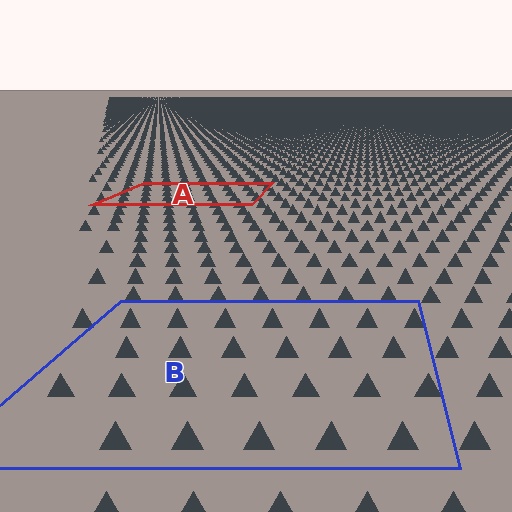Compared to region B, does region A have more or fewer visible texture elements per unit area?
Region A has more texture elements per unit area — they are packed more densely because it is farther away.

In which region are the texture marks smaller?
The texture marks are smaller in region A, because it is farther away.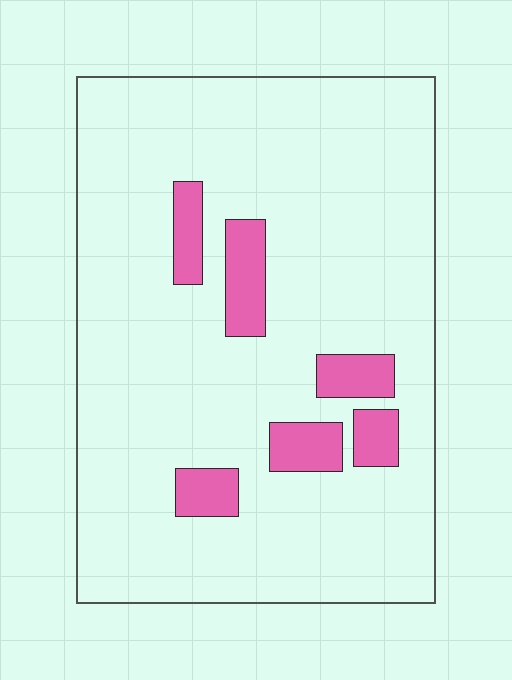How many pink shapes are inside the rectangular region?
6.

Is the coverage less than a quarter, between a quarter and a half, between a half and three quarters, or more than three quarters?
Less than a quarter.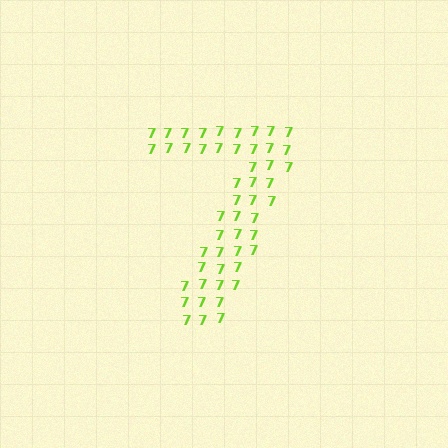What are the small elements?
The small elements are digit 7's.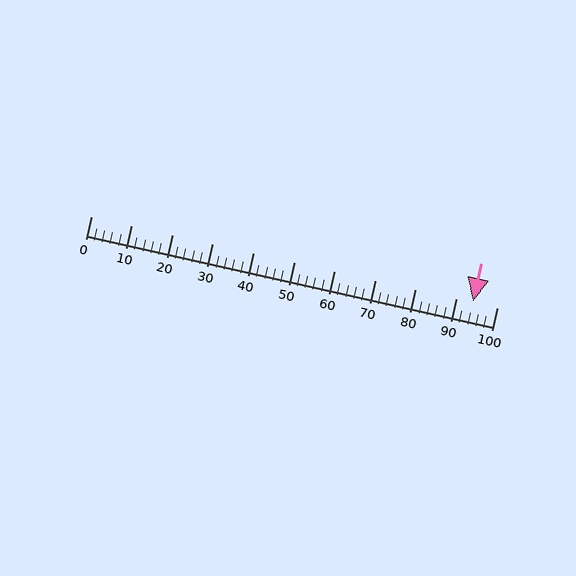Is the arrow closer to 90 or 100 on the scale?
The arrow is closer to 90.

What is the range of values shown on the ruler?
The ruler shows values from 0 to 100.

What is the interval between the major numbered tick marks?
The major tick marks are spaced 10 units apart.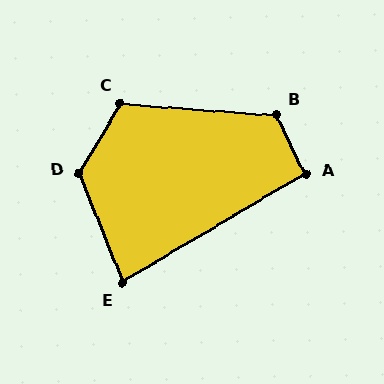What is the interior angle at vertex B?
Approximately 120 degrees (obtuse).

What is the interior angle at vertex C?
Approximately 116 degrees (obtuse).